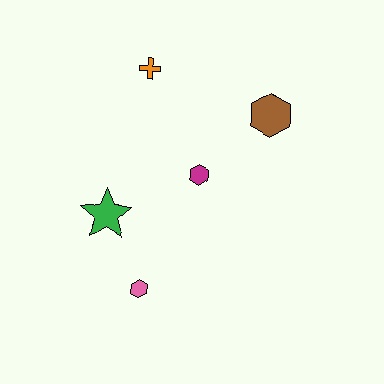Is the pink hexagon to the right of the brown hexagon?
No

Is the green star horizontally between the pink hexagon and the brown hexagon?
No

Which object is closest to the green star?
The pink hexagon is closest to the green star.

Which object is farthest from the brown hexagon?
The pink hexagon is farthest from the brown hexagon.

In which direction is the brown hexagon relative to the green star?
The brown hexagon is to the right of the green star.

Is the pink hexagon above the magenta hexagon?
No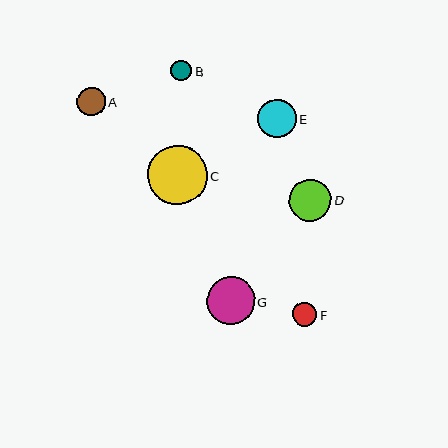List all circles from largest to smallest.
From largest to smallest: C, G, D, E, A, F, B.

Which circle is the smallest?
Circle B is the smallest with a size of approximately 21 pixels.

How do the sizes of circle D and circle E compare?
Circle D and circle E are approximately the same size.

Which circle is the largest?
Circle C is the largest with a size of approximately 60 pixels.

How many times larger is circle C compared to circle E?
Circle C is approximately 1.6 times the size of circle E.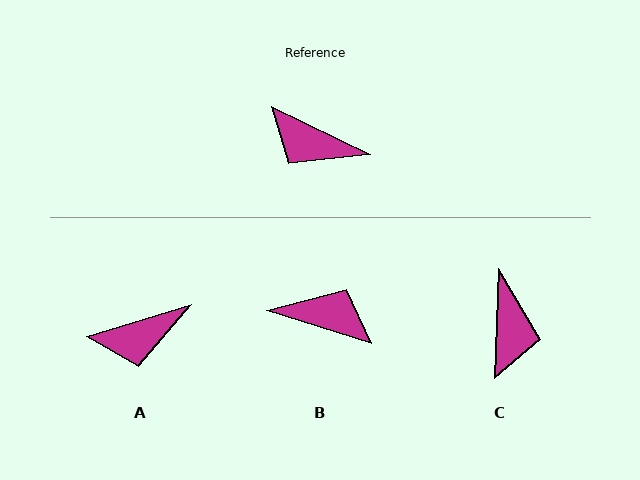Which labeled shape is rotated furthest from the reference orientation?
B, about 171 degrees away.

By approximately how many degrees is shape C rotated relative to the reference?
Approximately 114 degrees counter-clockwise.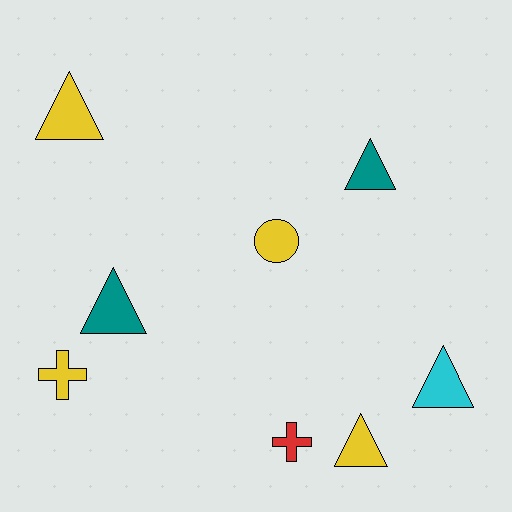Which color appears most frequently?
Yellow, with 4 objects.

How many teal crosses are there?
There are no teal crosses.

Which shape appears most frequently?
Triangle, with 5 objects.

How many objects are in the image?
There are 8 objects.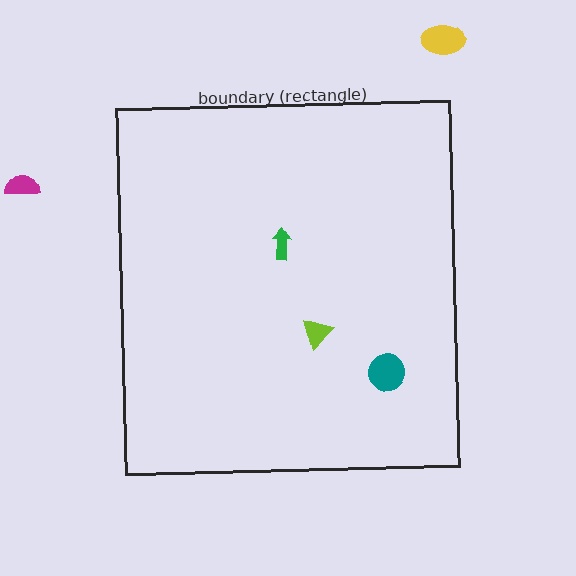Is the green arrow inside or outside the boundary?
Inside.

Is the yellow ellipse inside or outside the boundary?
Outside.